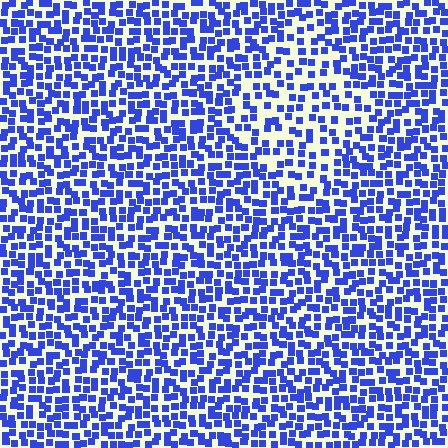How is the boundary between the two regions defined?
The boundary is defined by a change in element density (approximately 1.6x ratio). All elements are the same color, size, and shape.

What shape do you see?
I see a diamond.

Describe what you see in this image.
The image contains small blue elements arranged at two different densities. A diamond-shaped region is visible where the elements are less densely packed than the surrounding area.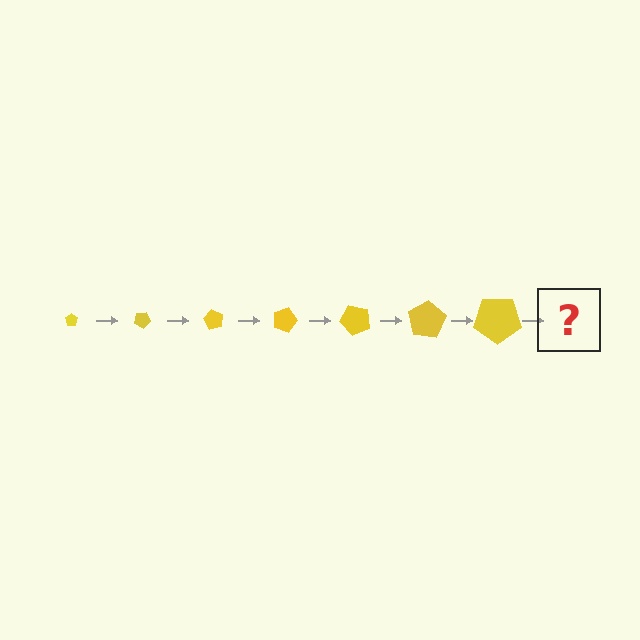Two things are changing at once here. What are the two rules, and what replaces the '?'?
The two rules are that the pentagon grows larger each step and it rotates 30 degrees each step. The '?' should be a pentagon, larger than the previous one and rotated 210 degrees from the start.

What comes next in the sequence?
The next element should be a pentagon, larger than the previous one and rotated 210 degrees from the start.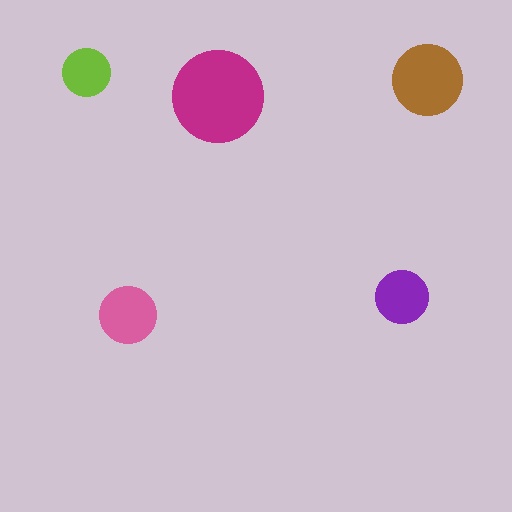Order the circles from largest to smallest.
the magenta one, the brown one, the pink one, the purple one, the lime one.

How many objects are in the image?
There are 5 objects in the image.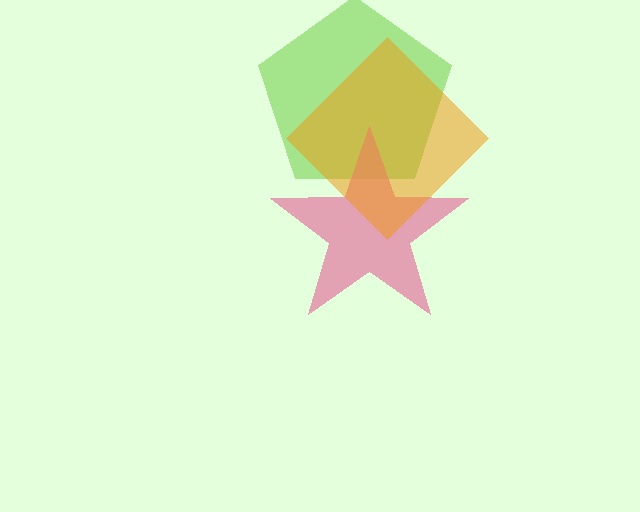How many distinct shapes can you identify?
There are 3 distinct shapes: a lime pentagon, a pink star, an orange diamond.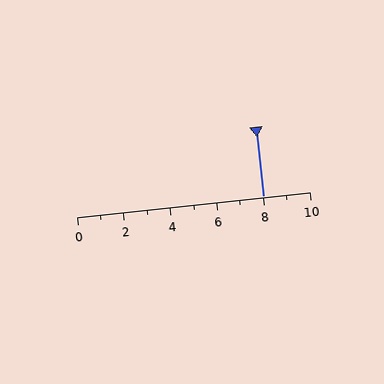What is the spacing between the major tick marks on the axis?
The major ticks are spaced 2 apart.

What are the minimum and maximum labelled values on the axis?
The axis runs from 0 to 10.